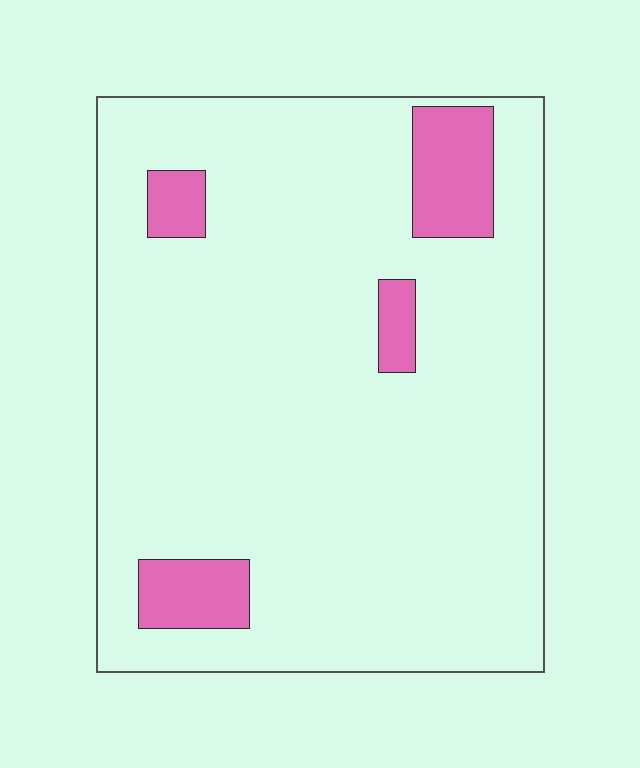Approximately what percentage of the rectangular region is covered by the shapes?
Approximately 10%.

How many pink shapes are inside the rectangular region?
4.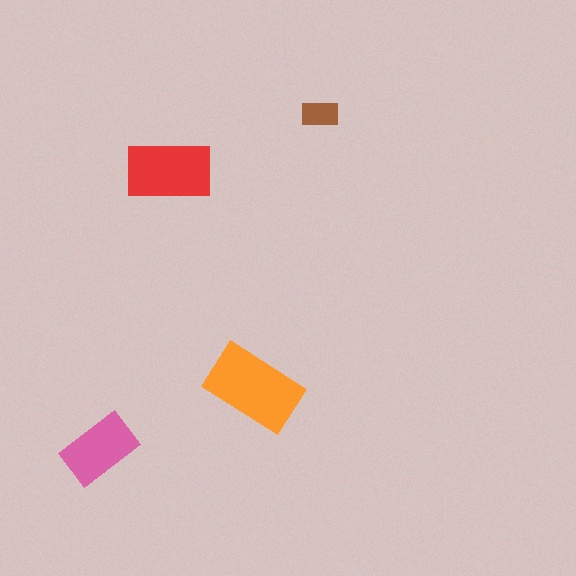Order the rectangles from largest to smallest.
the orange one, the red one, the pink one, the brown one.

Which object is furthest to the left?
The pink rectangle is leftmost.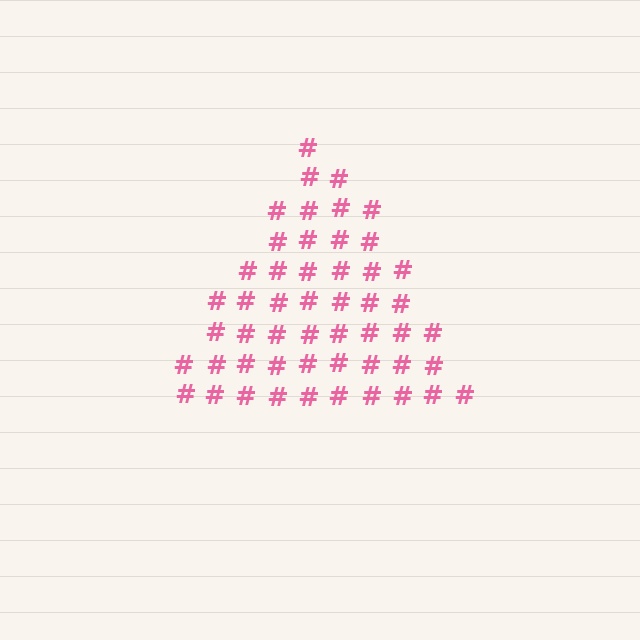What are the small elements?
The small elements are hash symbols.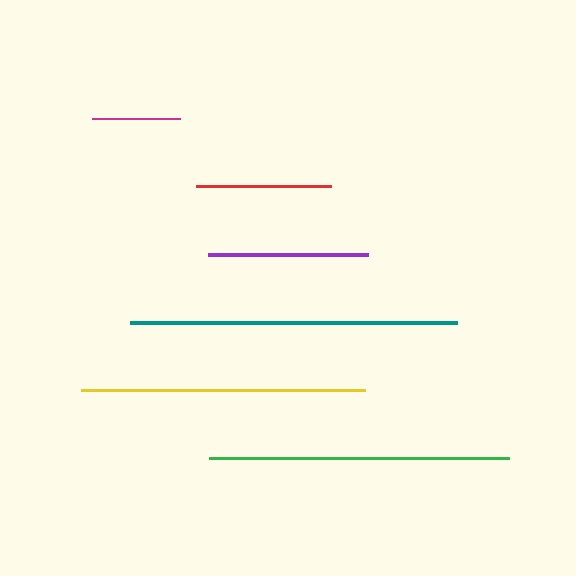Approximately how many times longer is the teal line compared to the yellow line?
The teal line is approximately 1.1 times the length of the yellow line.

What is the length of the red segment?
The red segment is approximately 135 pixels long.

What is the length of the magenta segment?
The magenta segment is approximately 89 pixels long.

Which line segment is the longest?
The teal line is the longest at approximately 327 pixels.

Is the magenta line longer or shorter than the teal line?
The teal line is longer than the magenta line.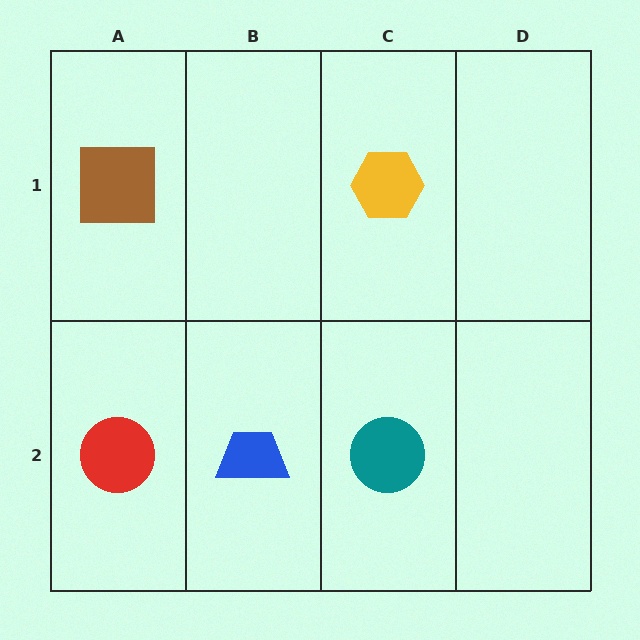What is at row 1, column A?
A brown square.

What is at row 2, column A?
A red circle.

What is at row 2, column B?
A blue trapezoid.